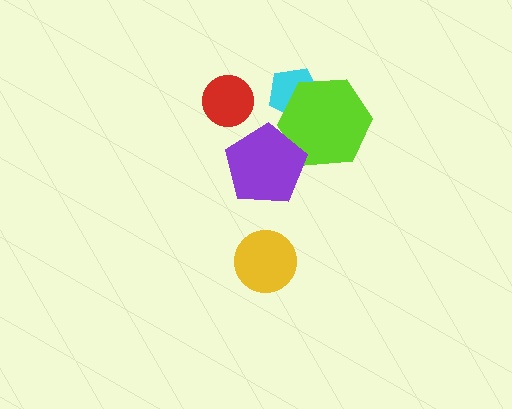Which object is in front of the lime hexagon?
The purple pentagon is in front of the lime hexagon.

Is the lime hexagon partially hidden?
Yes, it is partially covered by another shape.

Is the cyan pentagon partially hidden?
Yes, it is partially covered by another shape.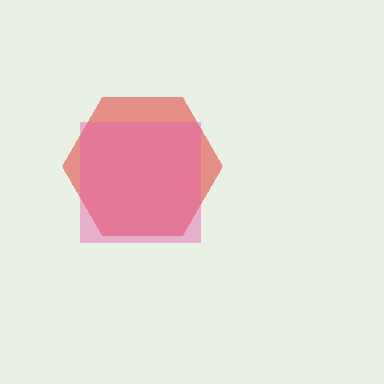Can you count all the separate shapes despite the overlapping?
Yes, there are 2 separate shapes.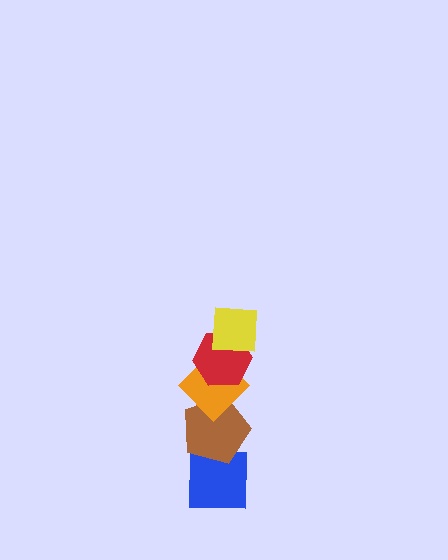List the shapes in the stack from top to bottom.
From top to bottom: the yellow square, the red hexagon, the orange diamond, the brown pentagon, the blue square.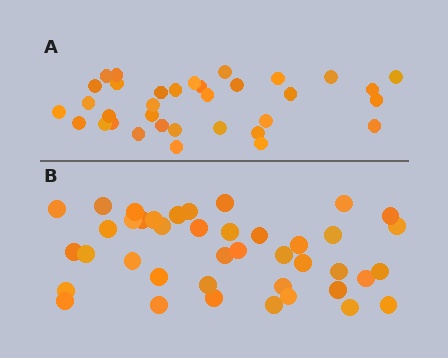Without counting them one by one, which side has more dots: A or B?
Region B (the bottom region) has more dots.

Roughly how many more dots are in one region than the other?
Region B has roughly 8 or so more dots than region A.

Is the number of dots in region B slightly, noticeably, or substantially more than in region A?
Region B has only slightly more — the two regions are fairly close. The ratio is roughly 1.2 to 1.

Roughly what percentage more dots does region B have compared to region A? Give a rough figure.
About 20% more.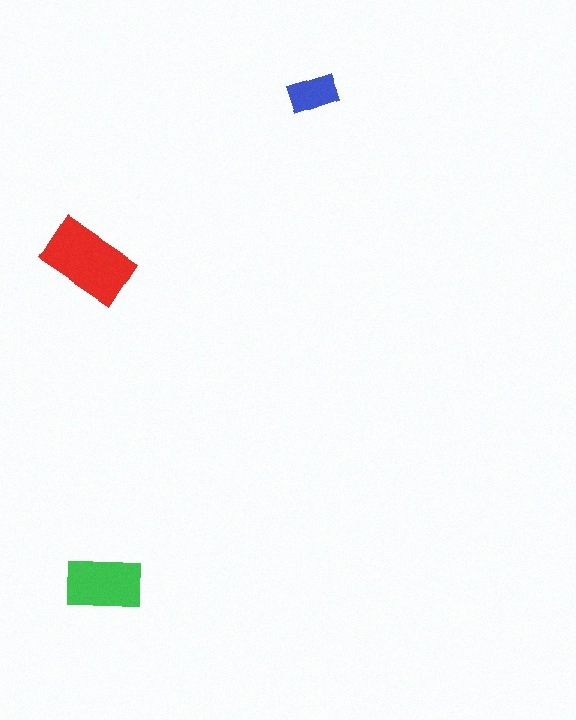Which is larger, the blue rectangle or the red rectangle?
The red one.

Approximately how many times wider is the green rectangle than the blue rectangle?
About 1.5 times wider.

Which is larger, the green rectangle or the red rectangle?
The red one.